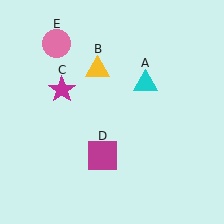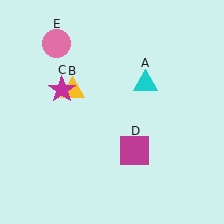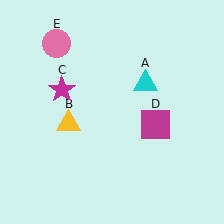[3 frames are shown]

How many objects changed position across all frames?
2 objects changed position: yellow triangle (object B), magenta square (object D).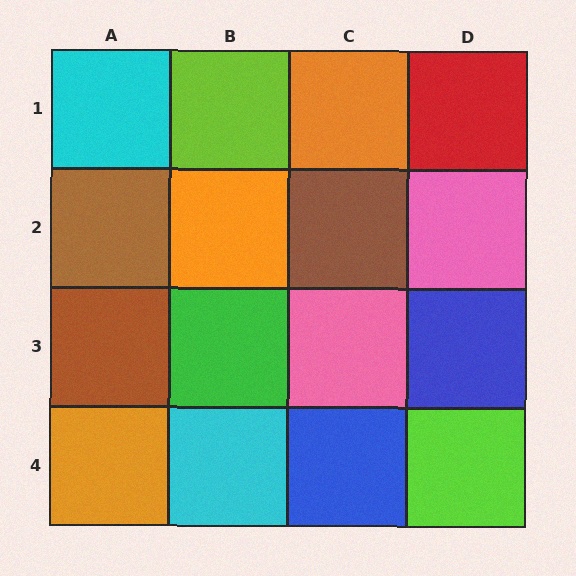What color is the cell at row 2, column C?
Brown.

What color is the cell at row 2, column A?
Brown.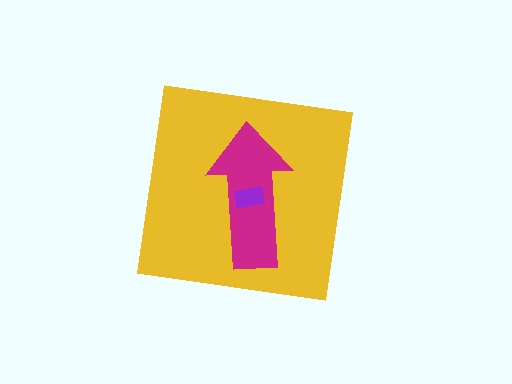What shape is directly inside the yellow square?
The magenta arrow.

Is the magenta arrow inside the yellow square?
Yes.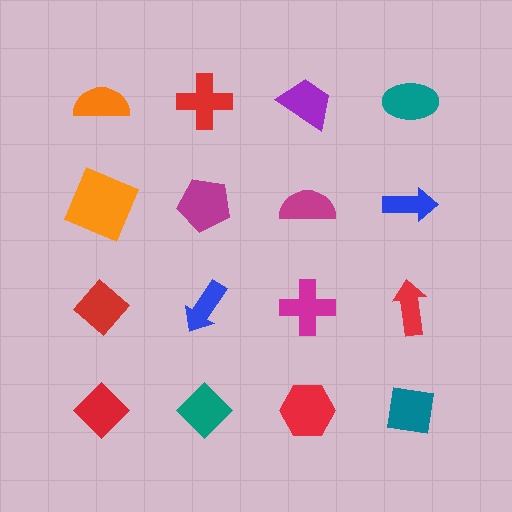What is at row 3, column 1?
A red diamond.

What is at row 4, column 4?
A teal square.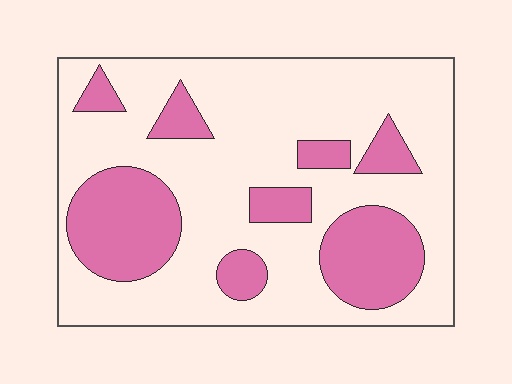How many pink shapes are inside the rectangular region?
8.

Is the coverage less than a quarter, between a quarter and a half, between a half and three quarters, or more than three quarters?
Between a quarter and a half.